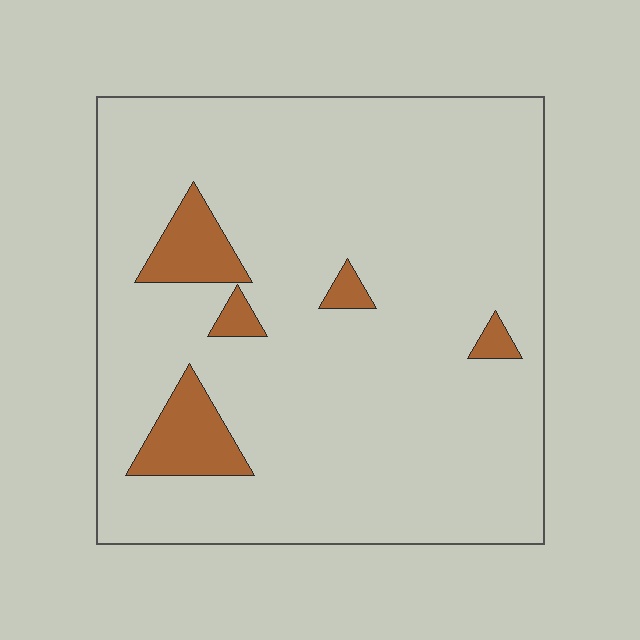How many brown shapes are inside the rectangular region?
5.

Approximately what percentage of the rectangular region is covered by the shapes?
Approximately 10%.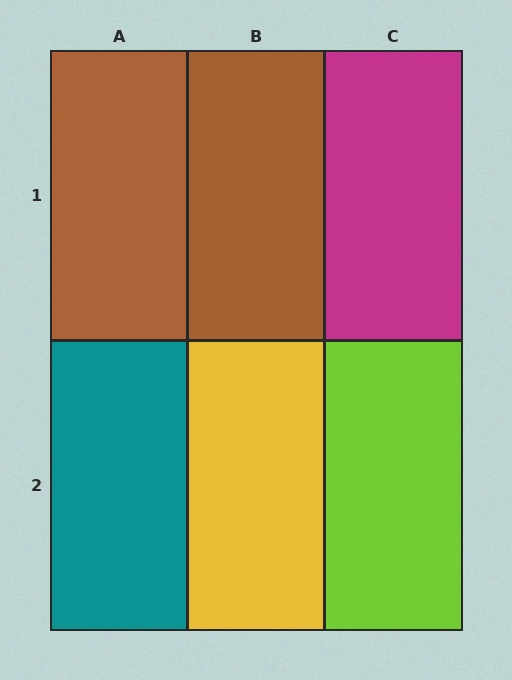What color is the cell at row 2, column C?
Lime.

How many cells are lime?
1 cell is lime.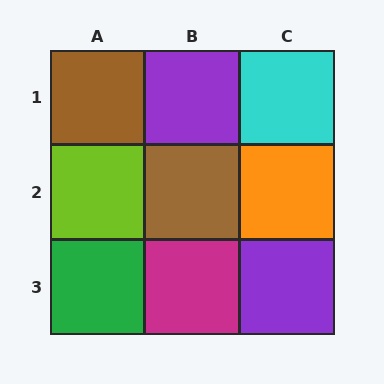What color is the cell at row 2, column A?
Lime.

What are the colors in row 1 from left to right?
Brown, purple, cyan.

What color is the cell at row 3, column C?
Purple.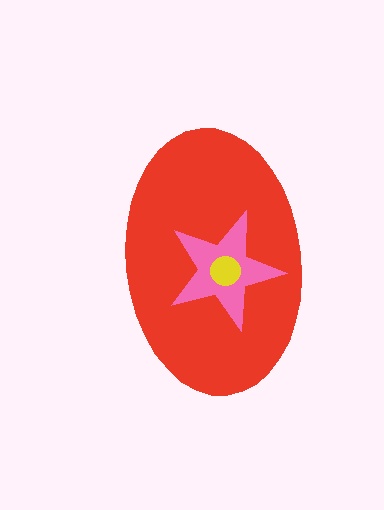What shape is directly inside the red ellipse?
The pink star.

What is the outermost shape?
The red ellipse.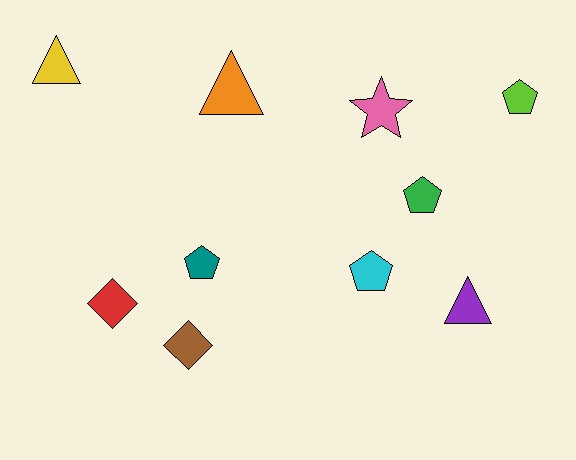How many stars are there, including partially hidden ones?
There is 1 star.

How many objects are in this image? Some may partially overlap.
There are 10 objects.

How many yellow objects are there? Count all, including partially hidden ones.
There is 1 yellow object.